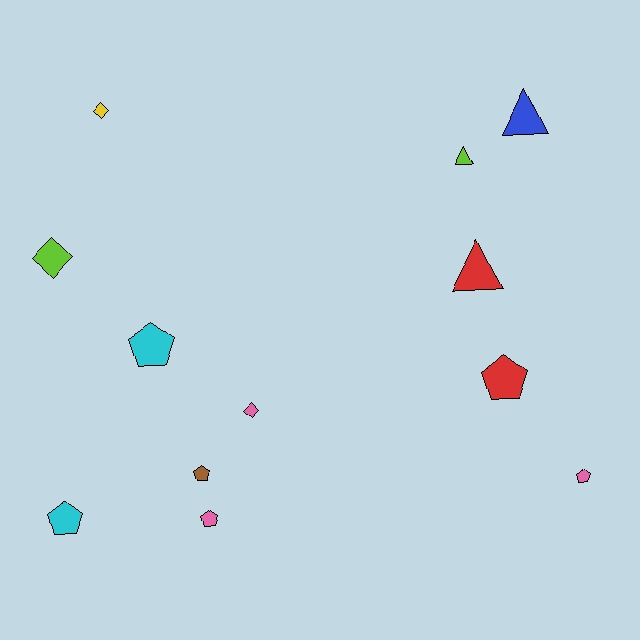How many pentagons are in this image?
There are 6 pentagons.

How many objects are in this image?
There are 12 objects.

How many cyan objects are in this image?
There are 2 cyan objects.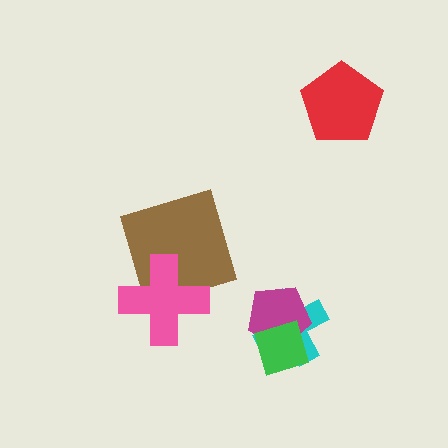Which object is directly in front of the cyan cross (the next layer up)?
The magenta pentagon is directly in front of the cyan cross.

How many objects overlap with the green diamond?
2 objects overlap with the green diamond.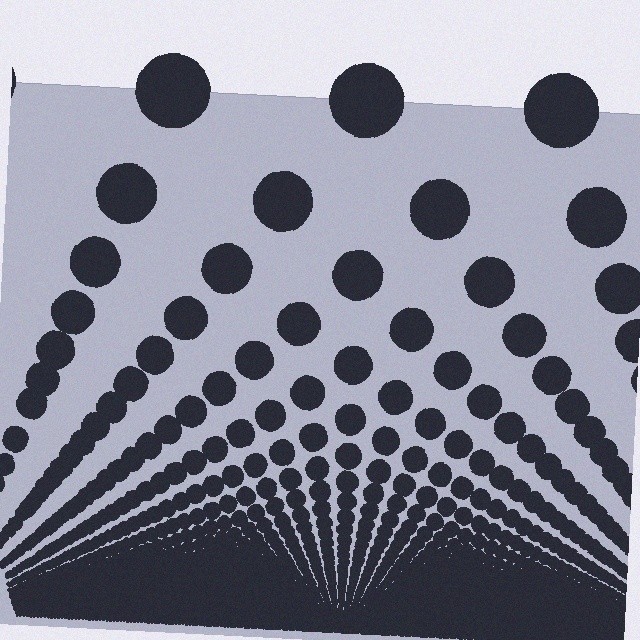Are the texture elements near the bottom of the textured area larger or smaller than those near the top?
Smaller. The gradient is inverted — elements near the bottom are smaller and denser.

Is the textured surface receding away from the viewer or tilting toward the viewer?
The surface appears to tilt toward the viewer. Texture elements get larger and sparser toward the top.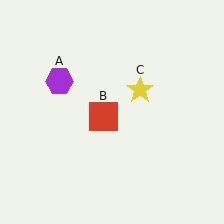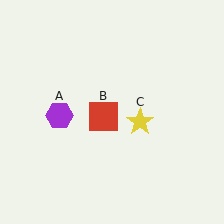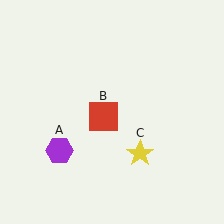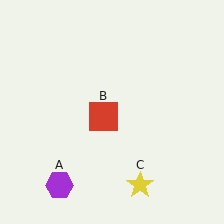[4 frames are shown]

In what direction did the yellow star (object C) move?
The yellow star (object C) moved down.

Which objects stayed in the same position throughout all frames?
Red square (object B) remained stationary.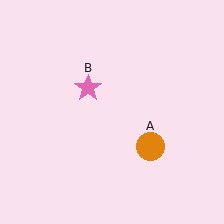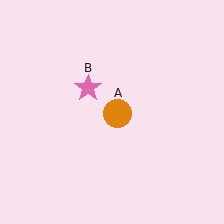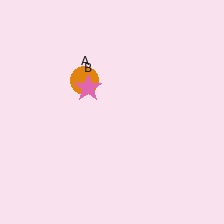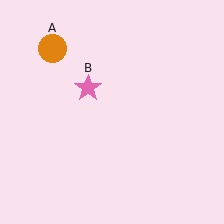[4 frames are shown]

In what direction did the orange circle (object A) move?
The orange circle (object A) moved up and to the left.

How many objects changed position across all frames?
1 object changed position: orange circle (object A).